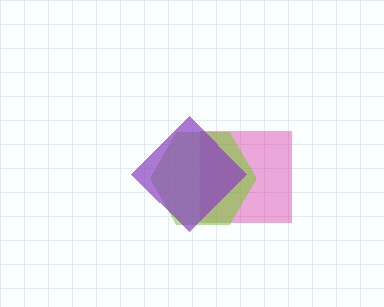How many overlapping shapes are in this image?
There are 3 overlapping shapes in the image.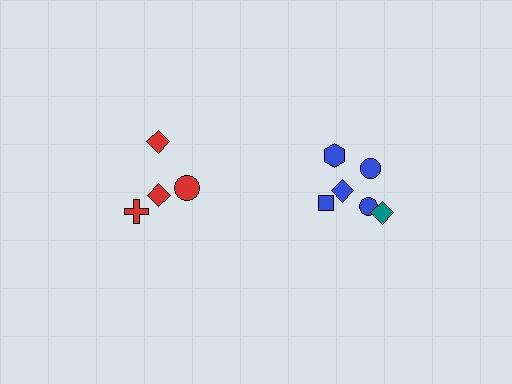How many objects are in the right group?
There are 6 objects.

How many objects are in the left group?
There are 4 objects.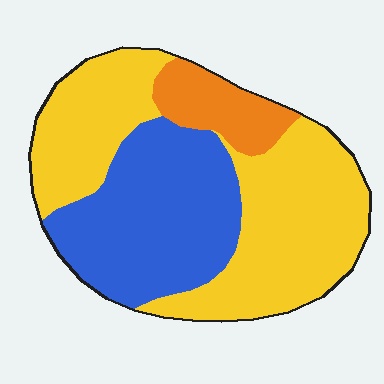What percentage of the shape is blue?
Blue takes up about three eighths (3/8) of the shape.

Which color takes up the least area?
Orange, at roughly 10%.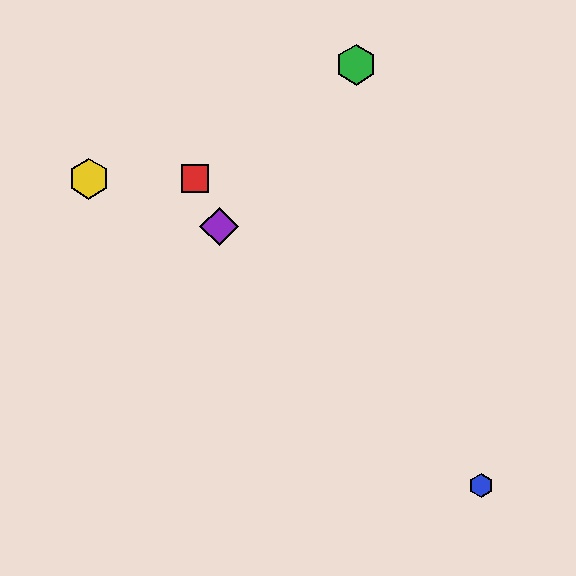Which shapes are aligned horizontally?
The red square, the yellow hexagon are aligned horizontally.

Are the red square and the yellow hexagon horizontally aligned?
Yes, both are at y≈179.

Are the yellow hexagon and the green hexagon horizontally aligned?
No, the yellow hexagon is at y≈179 and the green hexagon is at y≈65.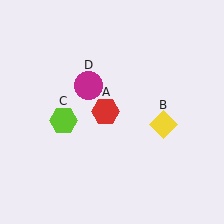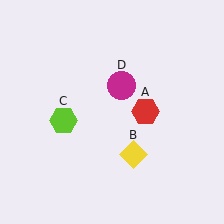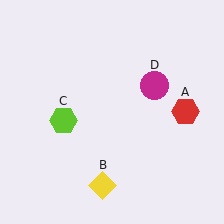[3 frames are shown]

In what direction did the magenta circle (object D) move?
The magenta circle (object D) moved right.